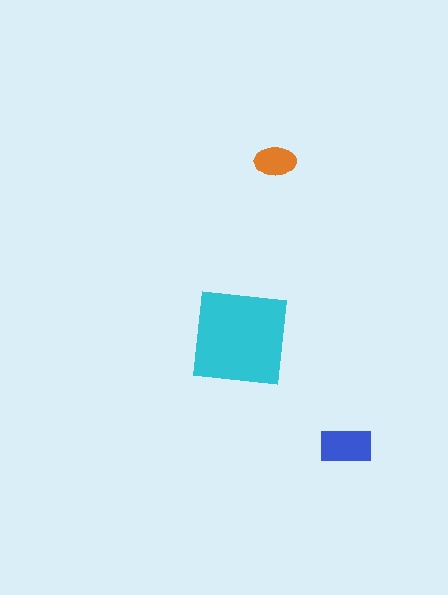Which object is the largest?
The cyan square.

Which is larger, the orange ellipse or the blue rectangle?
The blue rectangle.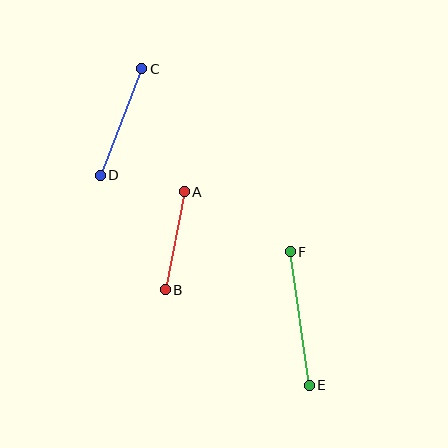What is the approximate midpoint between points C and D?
The midpoint is at approximately (121, 122) pixels.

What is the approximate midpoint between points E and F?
The midpoint is at approximately (300, 318) pixels.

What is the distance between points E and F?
The distance is approximately 135 pixels.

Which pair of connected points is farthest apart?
Points E and F are farthest apart.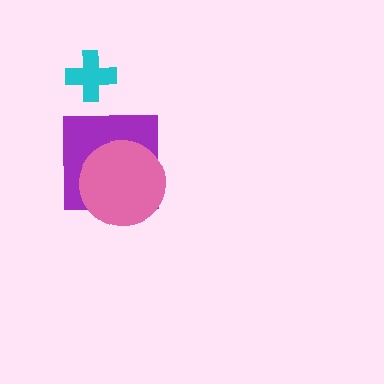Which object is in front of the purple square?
The pink circle is in front of the purple square.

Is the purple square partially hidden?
Yes, it is partially covered by another shape.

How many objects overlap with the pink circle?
1 object overlaps with the pink circle.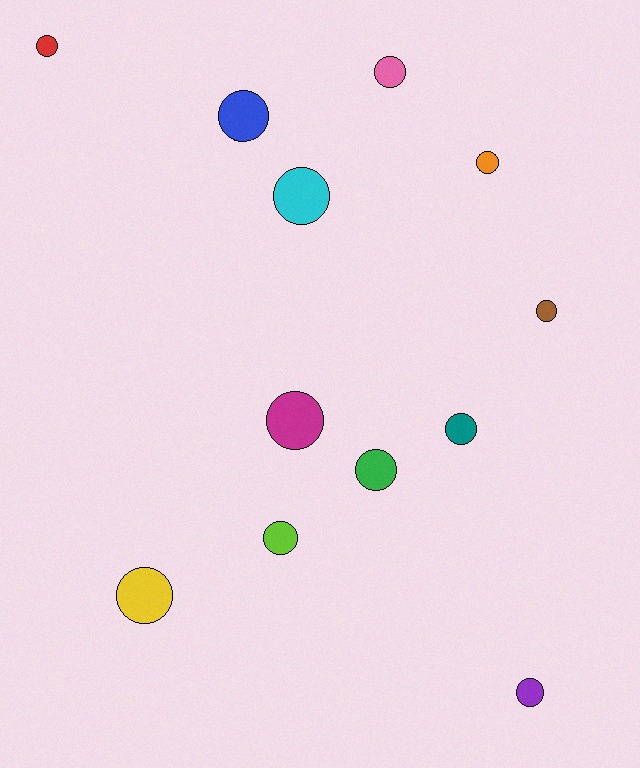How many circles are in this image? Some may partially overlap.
There are 12 circles.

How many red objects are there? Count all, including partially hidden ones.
There is 1 red object.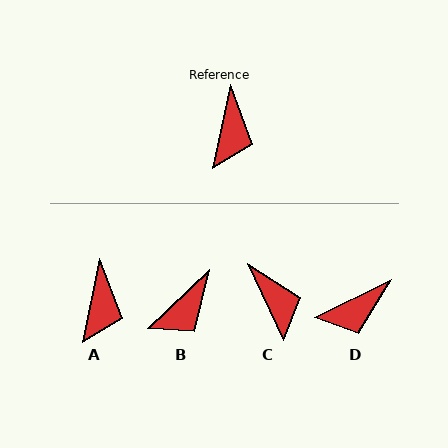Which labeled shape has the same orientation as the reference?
A.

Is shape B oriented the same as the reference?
No, it is off by about 34 degrees.